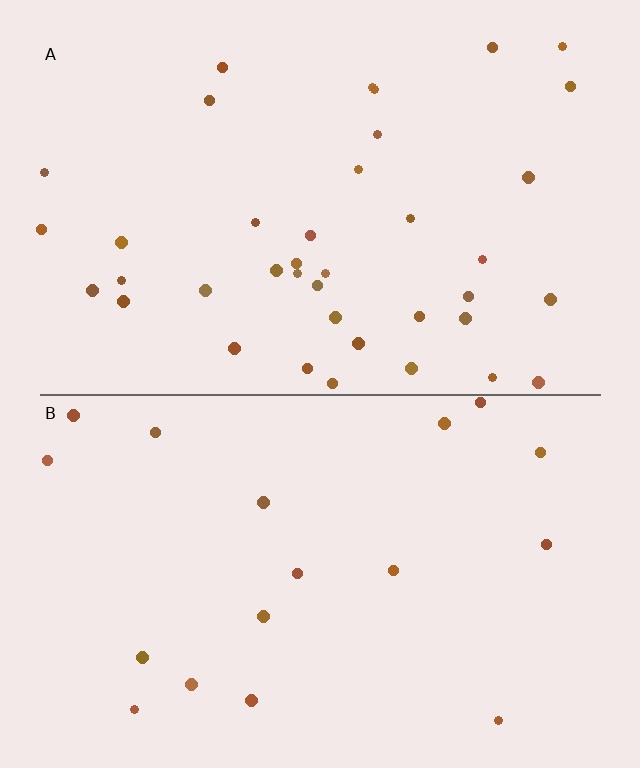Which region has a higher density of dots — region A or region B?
A (the top).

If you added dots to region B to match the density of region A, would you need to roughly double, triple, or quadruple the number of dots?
Approximately double.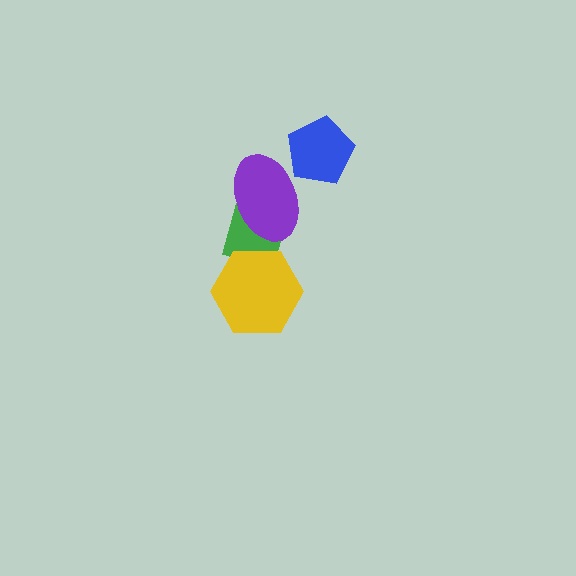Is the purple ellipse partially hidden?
Yes, it is partially covered by another shape.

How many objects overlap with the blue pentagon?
1 object overlaps with the blue pentagon.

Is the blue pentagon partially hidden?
No, no other shape covers it.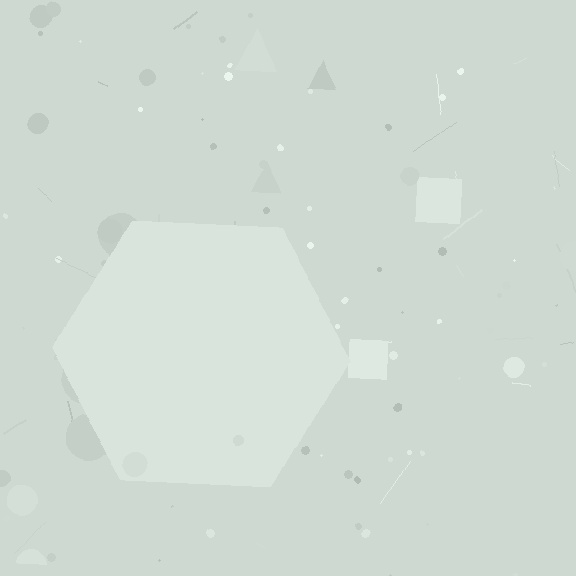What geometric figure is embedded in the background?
A hexagon is embedded in the background.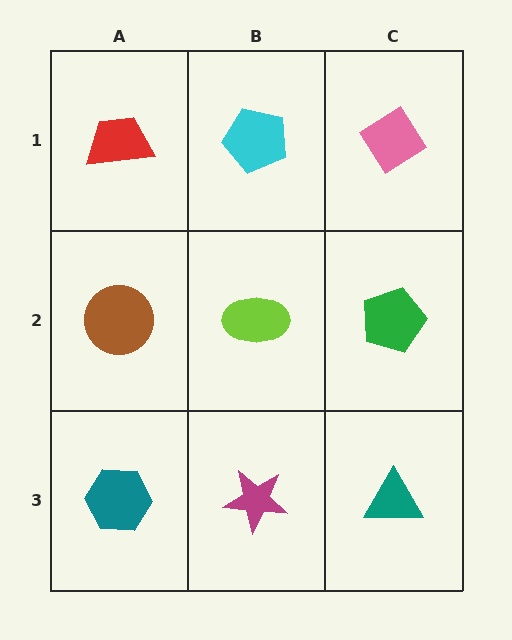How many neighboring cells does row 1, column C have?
2.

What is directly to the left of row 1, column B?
A red trapezoid.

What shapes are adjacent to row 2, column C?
A pink diamond (row 1, column C), a teal triangle (row 3, column C), a lime ellipse (row 2, column B).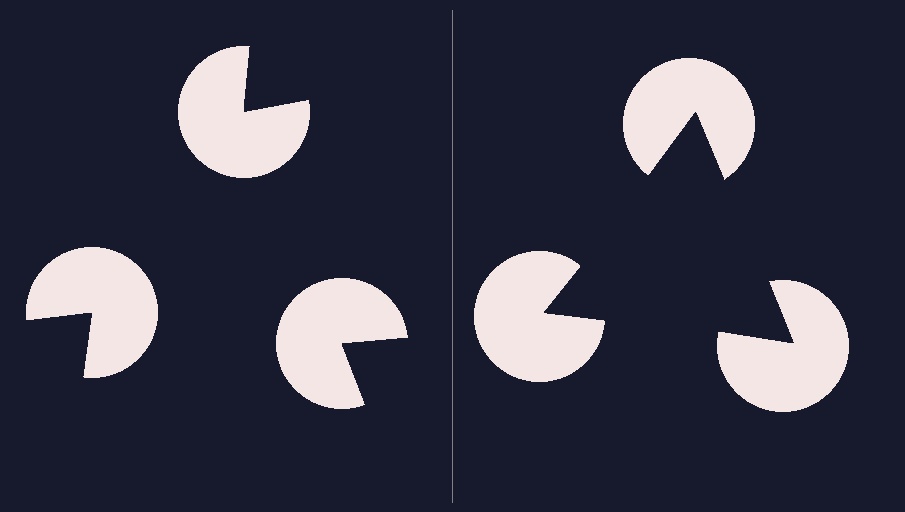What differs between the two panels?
The pac-man discs are positioned identically on both sides; only the wedge orientations differ. On the right they align to a triangle; on the left they are misaligned.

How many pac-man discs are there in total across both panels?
6 — 3 on each side.